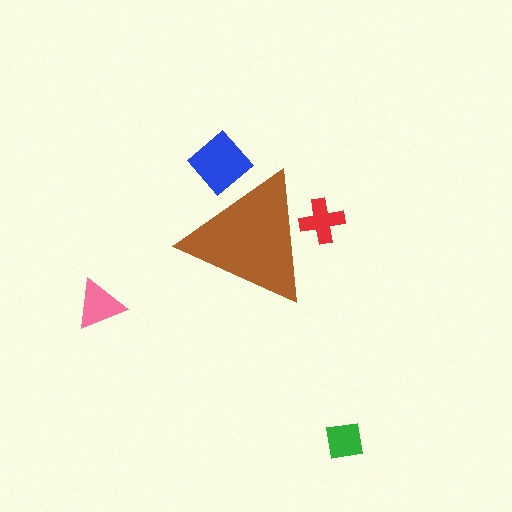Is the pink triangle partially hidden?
No, the pink triangle is fully visible.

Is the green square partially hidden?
No, the green square is fully visible.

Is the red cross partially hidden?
Yes, the red cross is partially hidden behind the brown triangle.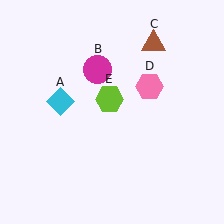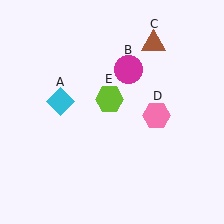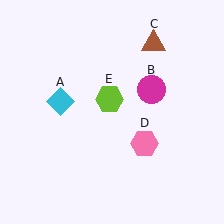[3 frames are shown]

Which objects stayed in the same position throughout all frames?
Cyan diamond (object A) and brown triangle (object C) and lime hexagon (object E) remained stationary.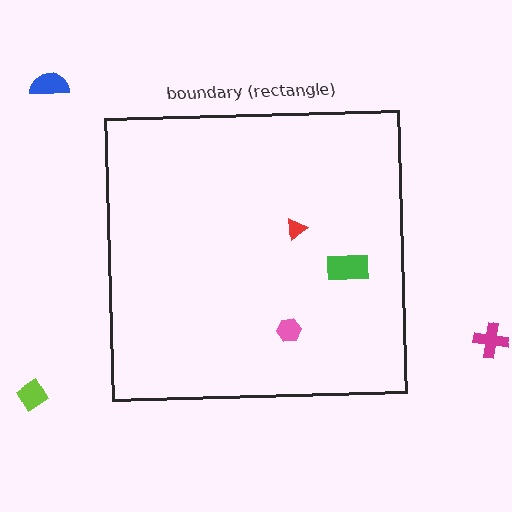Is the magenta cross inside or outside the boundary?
Outside.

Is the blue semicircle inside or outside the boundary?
Outside.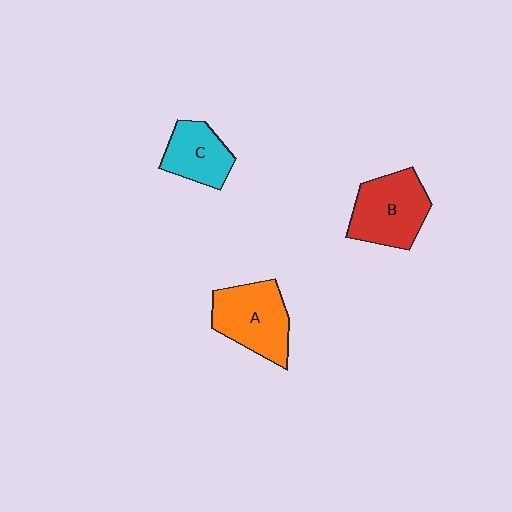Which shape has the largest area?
Shape B (red).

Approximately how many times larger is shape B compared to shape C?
Approximately 1.4 times.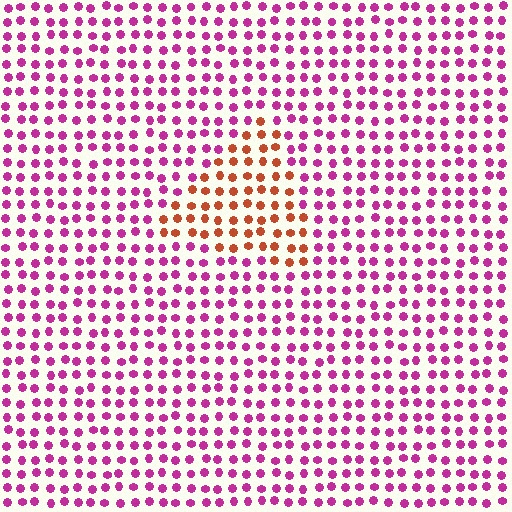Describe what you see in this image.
The image is filled with small magenta elements in a uniform arrangement. A triangle-shaped region is visible where the elements are tinted to a slightly different hue, forming a subtle color boundary.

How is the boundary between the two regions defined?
The boundary is defined purely by a slight shift in hue (about 57 degrees). Spacing, size, and orientation are identical on both sides.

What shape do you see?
I see a triangle.